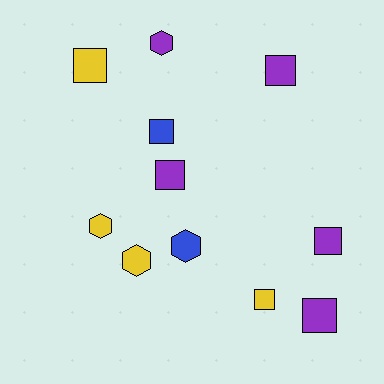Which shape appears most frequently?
Square, with 7 objects.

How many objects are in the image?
There are 11 objects.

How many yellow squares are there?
There are 2 yellow squares.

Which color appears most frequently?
Purple, with 5 objects.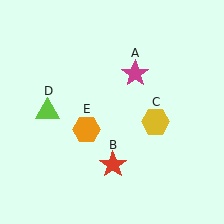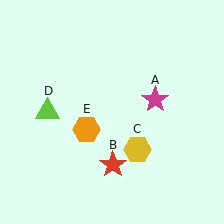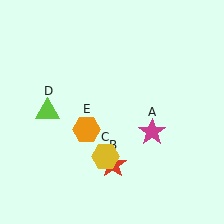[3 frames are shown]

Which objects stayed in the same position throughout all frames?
Red star (object B) and lime triangle (object D) and orange hexagon (object E) remained stationary.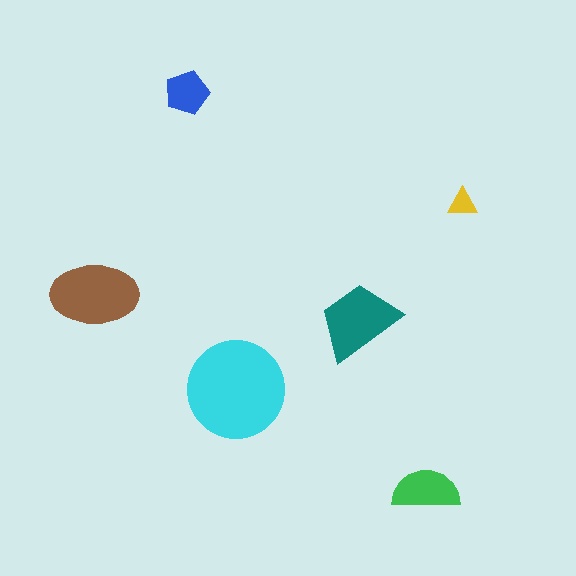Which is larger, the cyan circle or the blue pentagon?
The cyan circle.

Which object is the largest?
The cyan circle.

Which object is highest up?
The blue pentagon is topmost.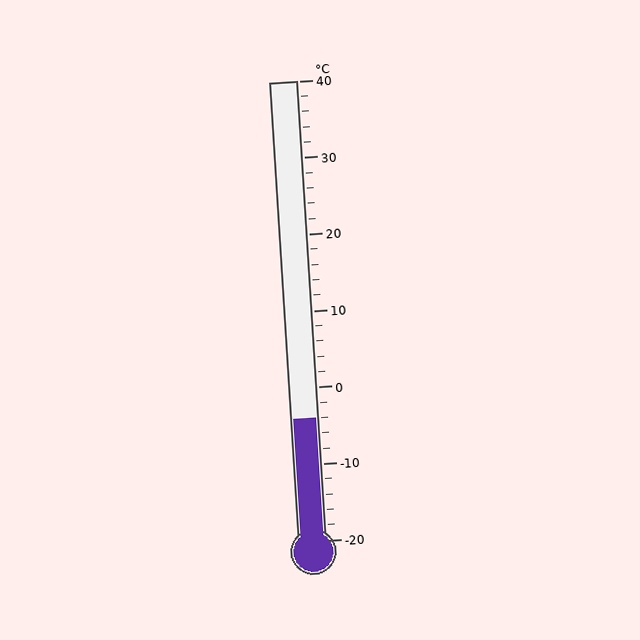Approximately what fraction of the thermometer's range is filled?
The thermometer is filled to approximately 25% of its range.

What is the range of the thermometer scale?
The thermometer scale ranges from -20°C to 40°C.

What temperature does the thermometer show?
The thermometer shows approximately -4°C.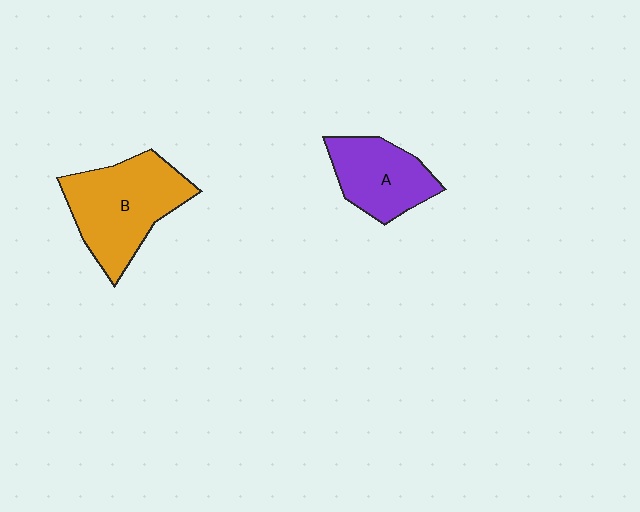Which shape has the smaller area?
Shape A (purple).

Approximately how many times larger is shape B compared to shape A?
Approximately 1.5 times.